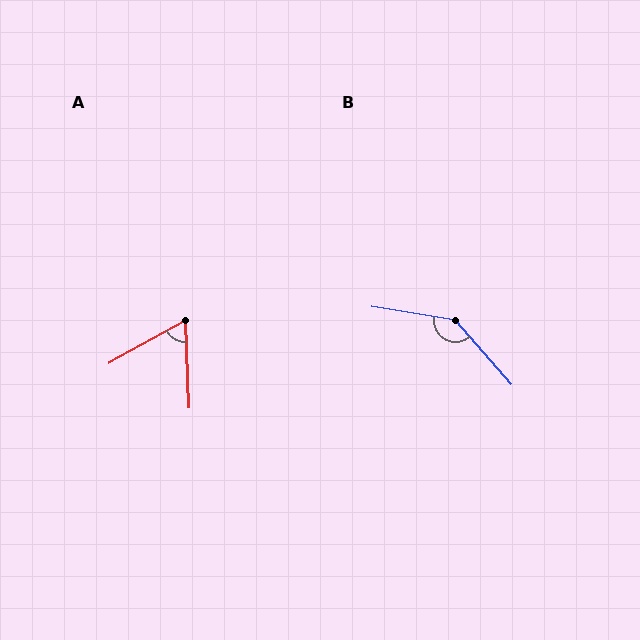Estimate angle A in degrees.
Approximately 63 degrees.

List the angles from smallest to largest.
A (63°), B (141°).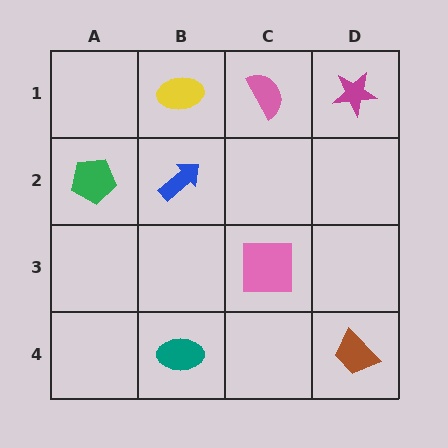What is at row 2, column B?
A blue arrow.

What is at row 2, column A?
A green pentagon.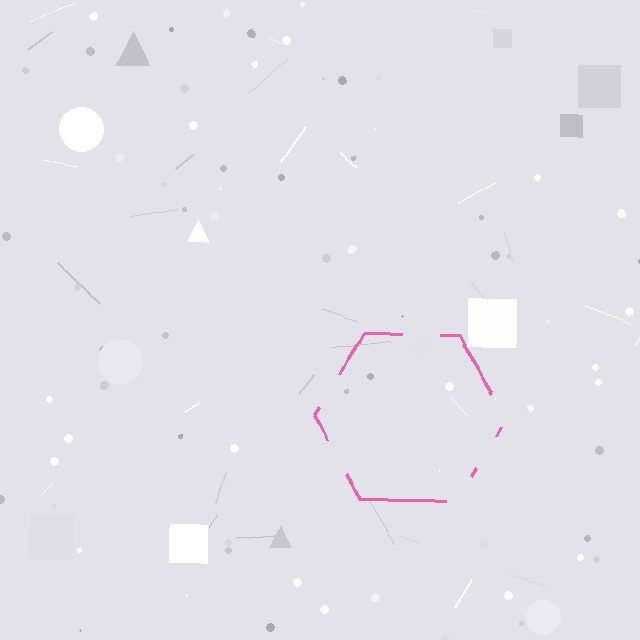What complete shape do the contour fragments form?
The contour fragments form a hexagon.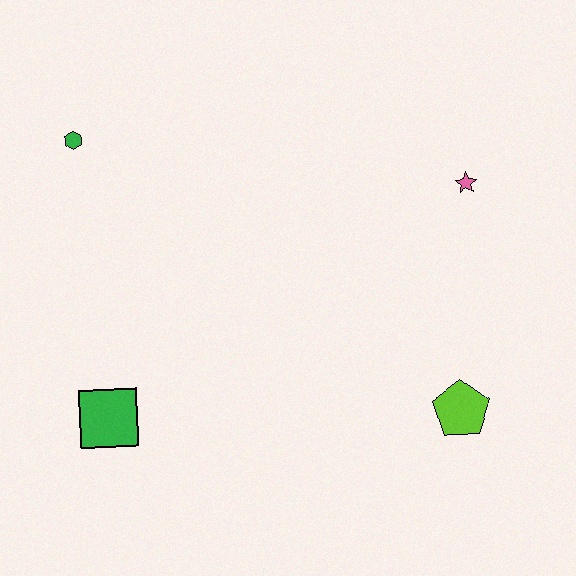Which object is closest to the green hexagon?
The green square is closest to the green hexagon.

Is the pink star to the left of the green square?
No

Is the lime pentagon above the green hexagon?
No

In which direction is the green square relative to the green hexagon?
The green square is below the green hexagon.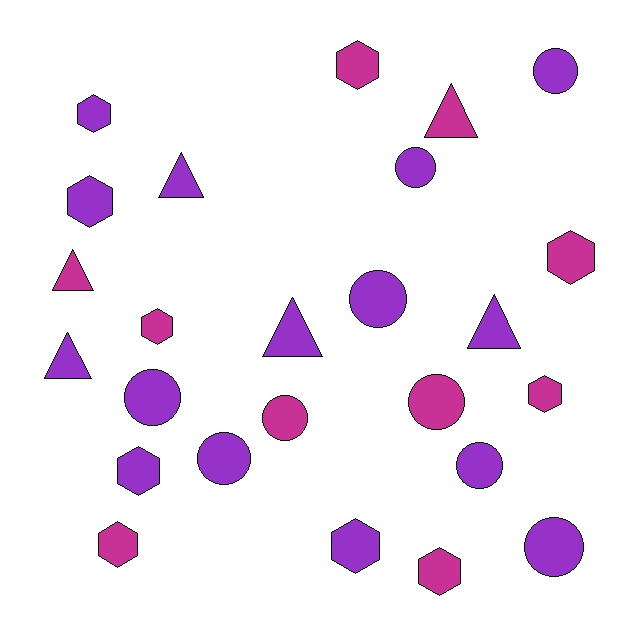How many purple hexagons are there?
There are 4 purple hexagons.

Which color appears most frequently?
Purple, with 15 objects.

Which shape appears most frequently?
Hexagon, with 10 objects.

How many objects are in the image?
There are 25 objects.